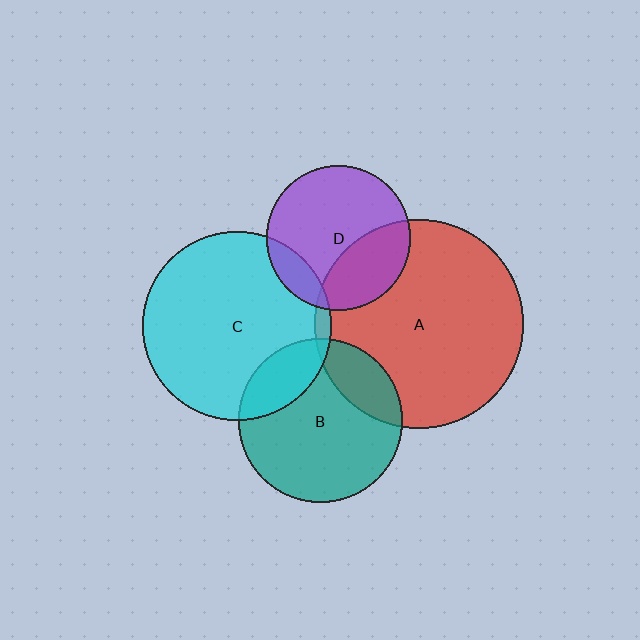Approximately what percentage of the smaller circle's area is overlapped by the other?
Approximately 30%.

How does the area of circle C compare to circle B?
Approximately 1.3 times.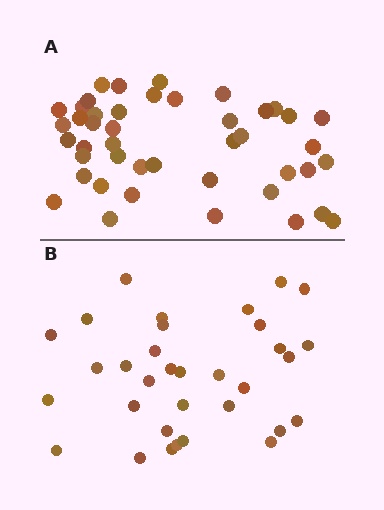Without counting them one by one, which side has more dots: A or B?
Region A (the top region) has more dots.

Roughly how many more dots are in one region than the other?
Region A has roughly 12 or so more dots than region B.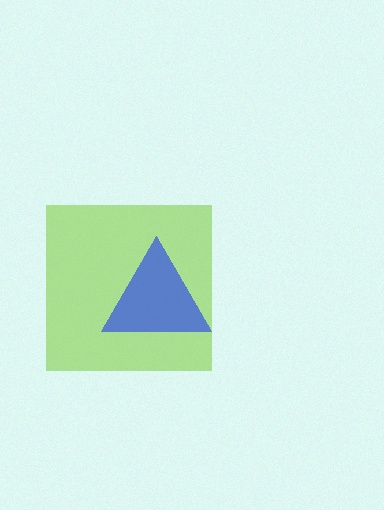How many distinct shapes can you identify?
There are 2 distinct shapes: a lime square, a blue triangle.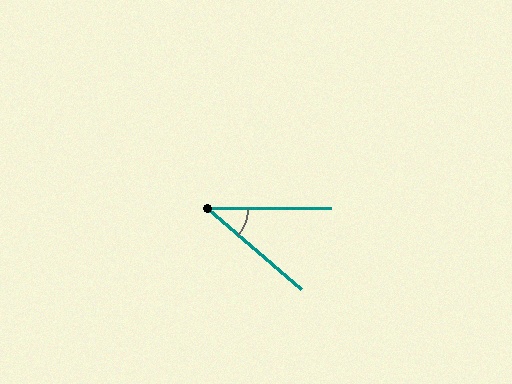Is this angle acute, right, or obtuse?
It is acute.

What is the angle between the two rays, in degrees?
Approximately 41 degrees.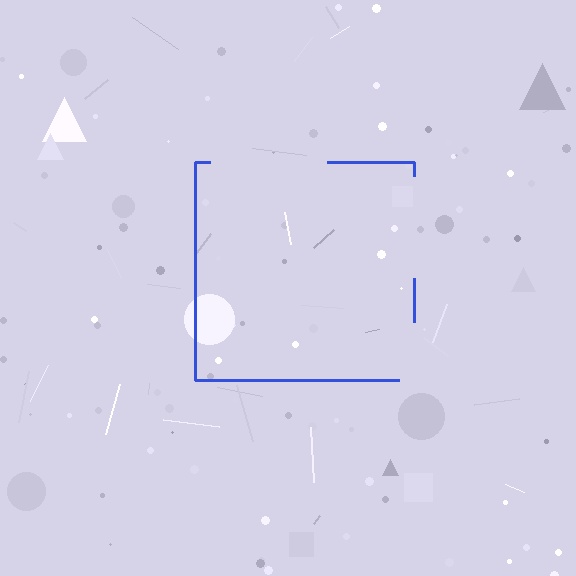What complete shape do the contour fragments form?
The contour fragments form a square.